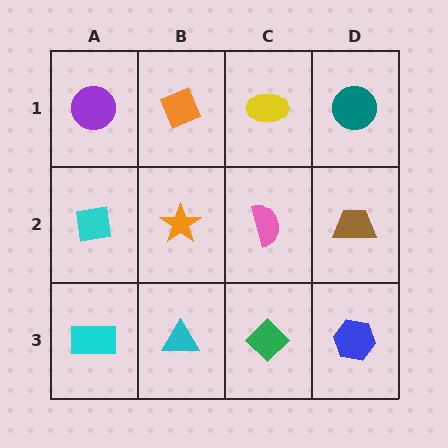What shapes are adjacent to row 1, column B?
An orange star (row 2, column B), a purple circle (row 1, column A), a yellow ellipse (row 1, column C).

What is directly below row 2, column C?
A green diamond.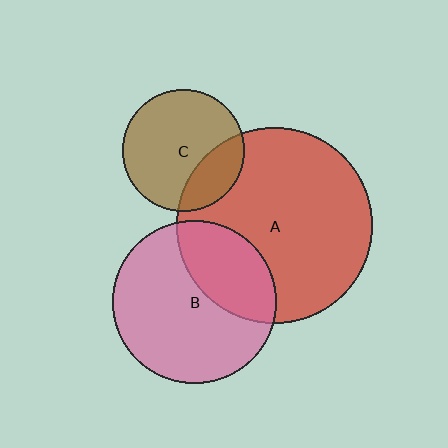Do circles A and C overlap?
Yes.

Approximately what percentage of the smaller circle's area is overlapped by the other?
Approximately 25%.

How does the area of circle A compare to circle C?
Approximately 2.6 times.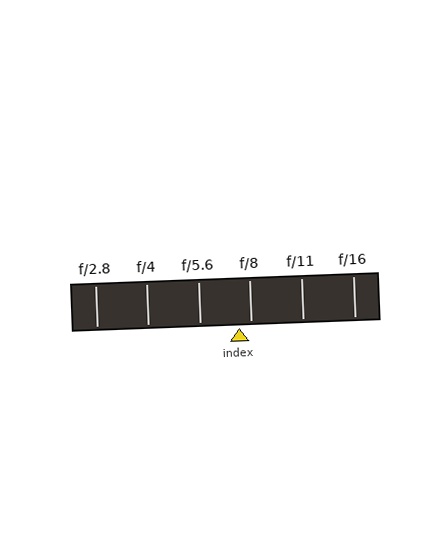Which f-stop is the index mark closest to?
The index mark is closest to f/8.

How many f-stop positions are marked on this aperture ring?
There are 6 f-stop positions marked.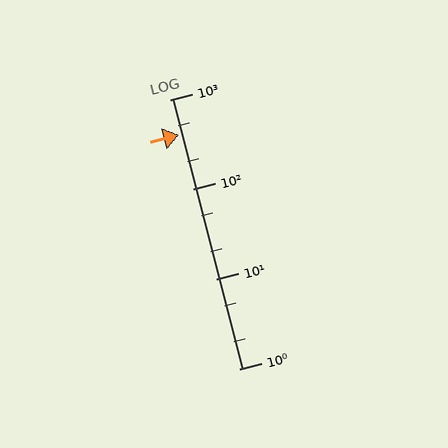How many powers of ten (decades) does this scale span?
The scale spans 3 decades, from 1 to 1000.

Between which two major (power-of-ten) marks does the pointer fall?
The pointer is between 100 and 1000.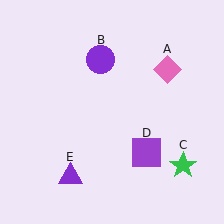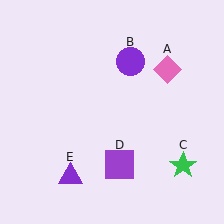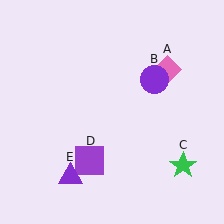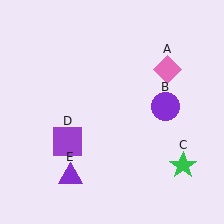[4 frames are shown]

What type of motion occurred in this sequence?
The purple circle (object B), purple square (object D) rotated clockwise around the center of the scene.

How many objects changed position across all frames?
2 objects changed position: purple circle (object B), purple square (object D).